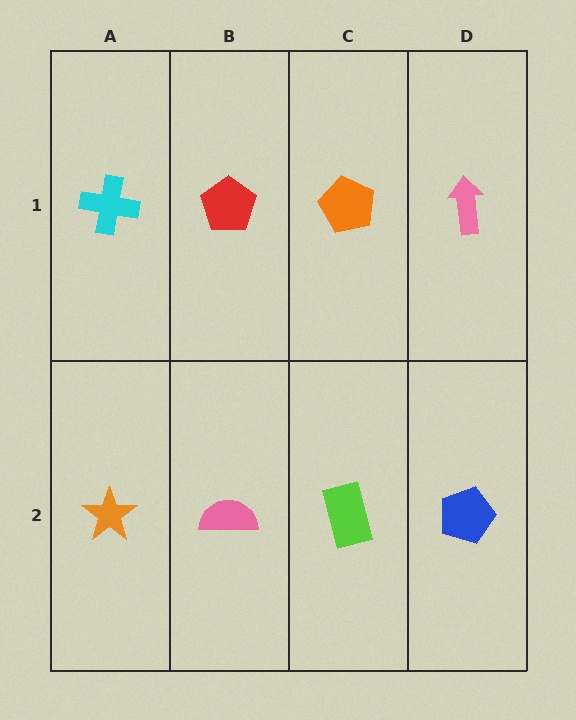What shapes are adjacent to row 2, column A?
A cyan cross (row 1, column A), a pink semicircle (row 2, column B).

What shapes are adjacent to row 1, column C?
A lime rectangle (row 2, column C), a red pentagon (row 1, column B), a pink arrow (row 1, column D).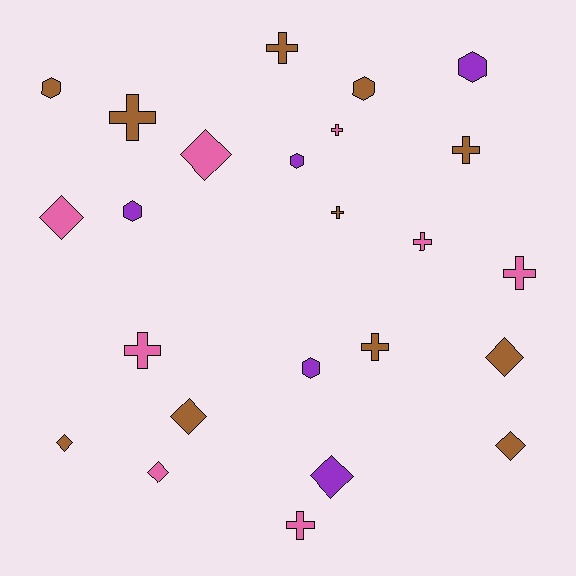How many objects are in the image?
There are 24 objects.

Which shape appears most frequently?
Cross, with 10 objects.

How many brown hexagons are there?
There are 2 brown hexagons.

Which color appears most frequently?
Brown, with 11 objects.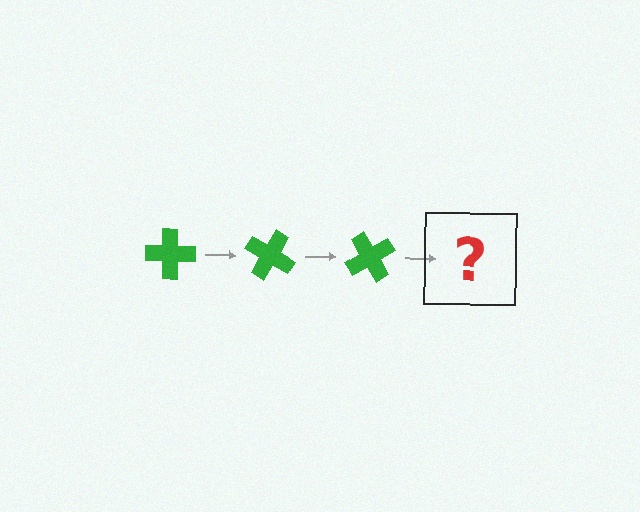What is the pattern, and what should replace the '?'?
The pattern is that the cross rotates 30 degrees each step. The '?' should be a green cross rotated 90 degrees.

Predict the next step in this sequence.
The next step is a green cross rotated 90 degrees.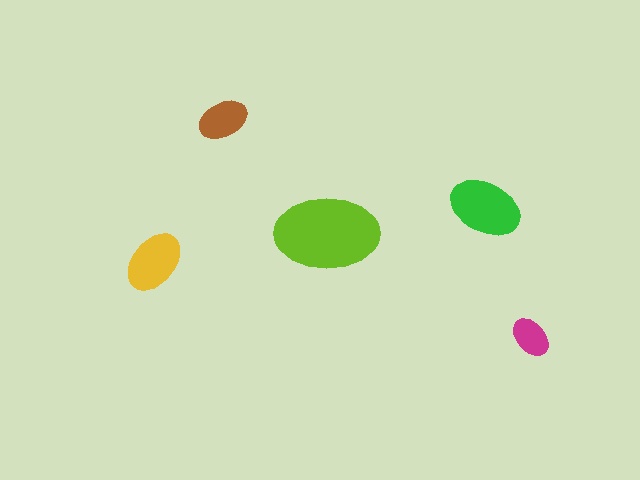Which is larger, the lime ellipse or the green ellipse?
The lime one.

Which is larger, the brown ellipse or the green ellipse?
The green one.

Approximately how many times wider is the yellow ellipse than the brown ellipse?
About 1.5 times wider.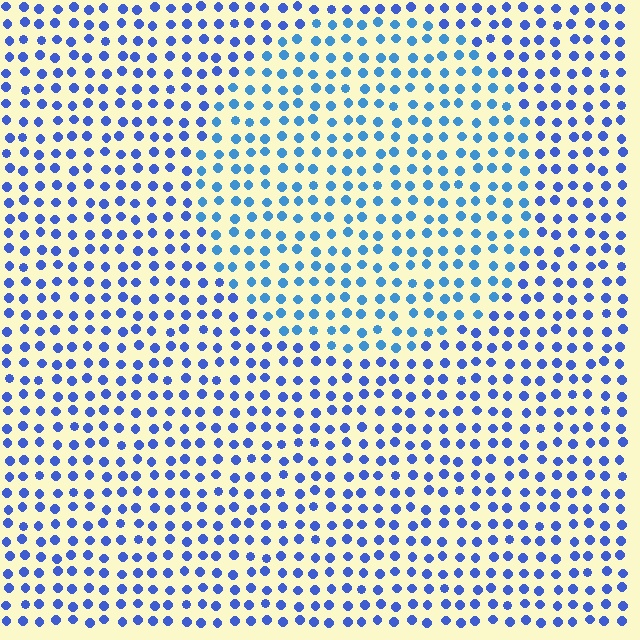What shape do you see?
I see a circle.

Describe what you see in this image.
The image is filled with small blue elements in a uniform arrangement. A circle-shaped region is visible where the elements are tinted to a slightly different hue, forming a subtle color boundary.